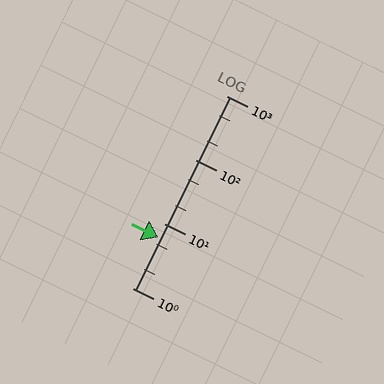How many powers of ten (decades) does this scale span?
The scale spans 3 decades, from 1 to 1000.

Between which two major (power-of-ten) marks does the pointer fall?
The pointer is between 1 and 10.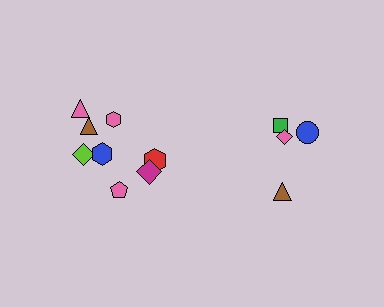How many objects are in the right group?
There are 4 objects.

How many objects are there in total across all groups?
There are 12 objects.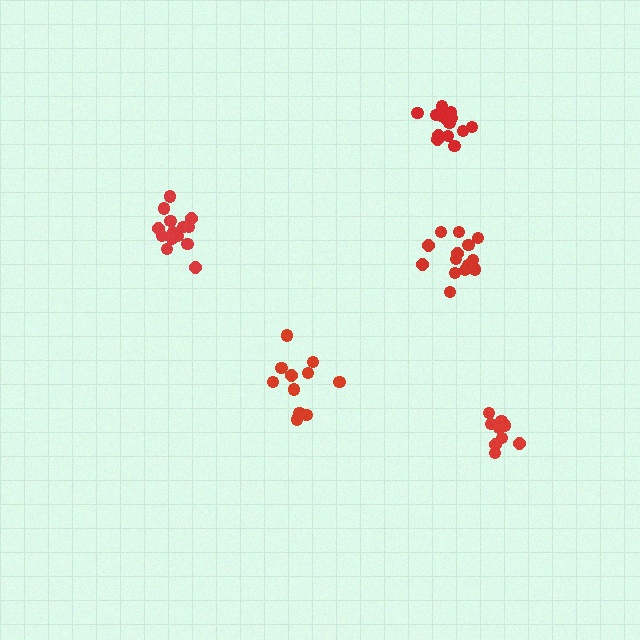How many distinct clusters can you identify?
There are 5 distinct clusters.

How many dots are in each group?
Group 1: 15 dots, Group 2: 11 dots, Group 3: 15 dots, Group 4: 14 dots, Group 5: 9 dots (64 total).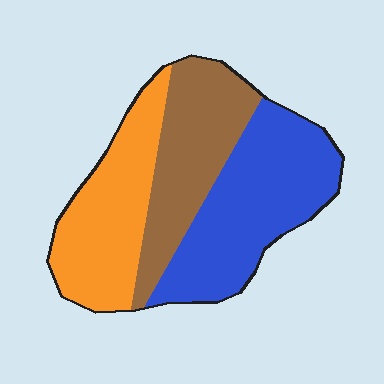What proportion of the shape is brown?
Brown covers 29% of the shape.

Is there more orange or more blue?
Blue.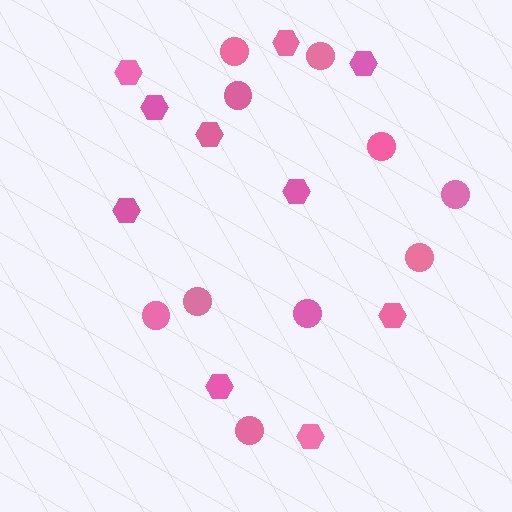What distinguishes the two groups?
There are 2 groups: one group of circles (10) and one group of hexagons (10).